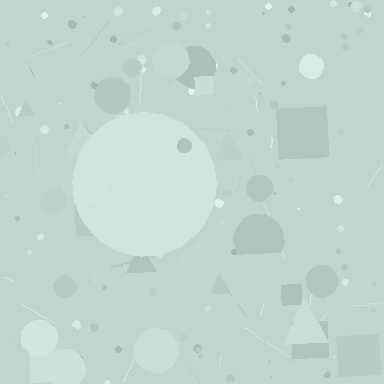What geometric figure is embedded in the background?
A circle is embedded in the background.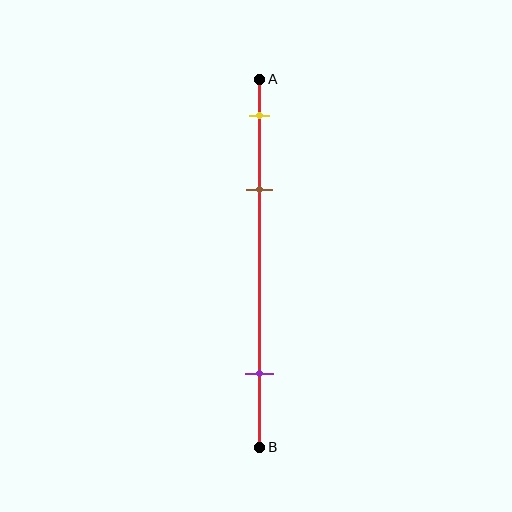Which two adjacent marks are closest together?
The yellow and brown marks are the closest adjacent pair.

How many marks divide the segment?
There are 3 marks dividing the segment.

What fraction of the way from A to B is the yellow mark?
The yellow mark is approximately 10% (0.1) of the way from A to B.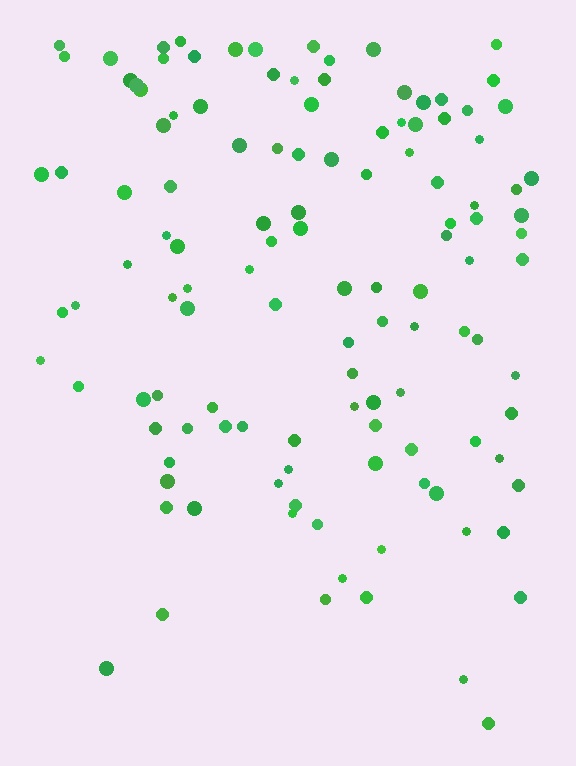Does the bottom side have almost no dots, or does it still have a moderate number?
Still a moderate number, just noticeably fewer than the top.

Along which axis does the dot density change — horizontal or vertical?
Vertical.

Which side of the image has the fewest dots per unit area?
The bottom.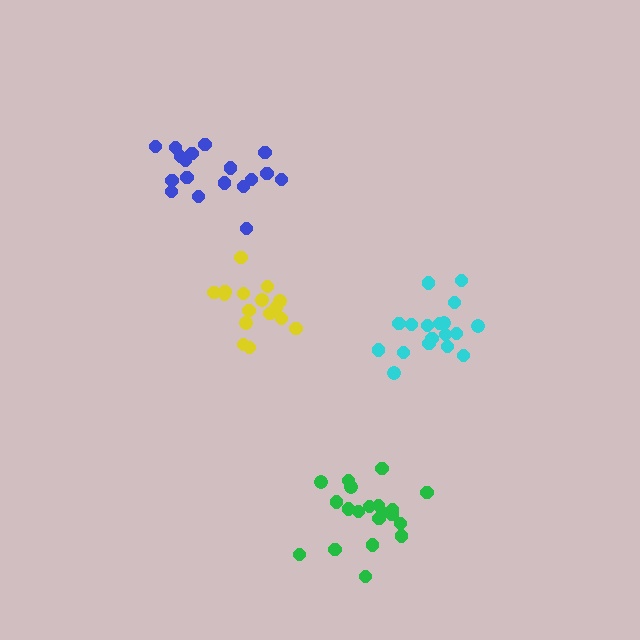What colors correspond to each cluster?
The clusters are colored: green, blue, cyan, yellow.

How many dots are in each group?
Group 1: 20 dots, Group 2: 18 dots, Group 3: 18 dots, Group 4: 16 dots (72 total).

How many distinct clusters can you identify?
There are 4 distinct clusters.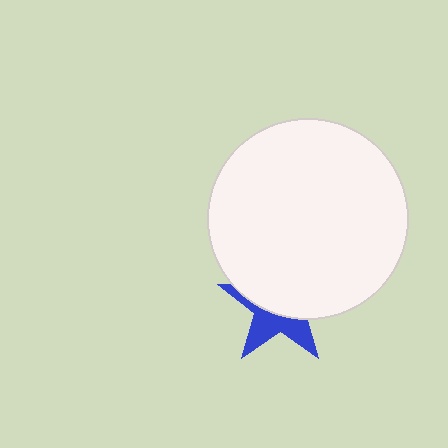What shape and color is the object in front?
The object in front is a white circle.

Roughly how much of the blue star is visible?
A small part of it is visible (roughly 40%).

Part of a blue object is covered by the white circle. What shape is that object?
It is a star.